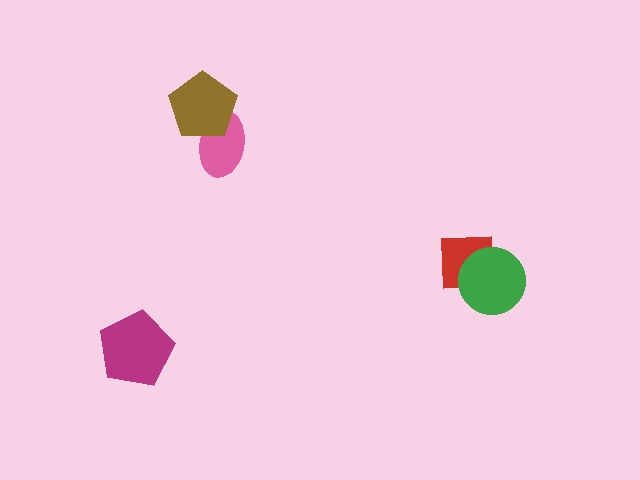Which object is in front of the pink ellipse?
The brown pentagon is in front of the pink ellipse.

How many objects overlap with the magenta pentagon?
0 objects overlap with the magenta pentagon.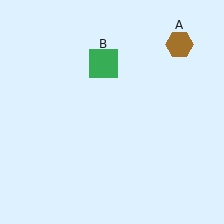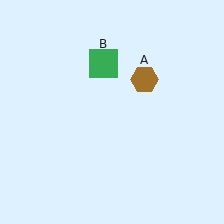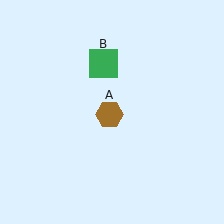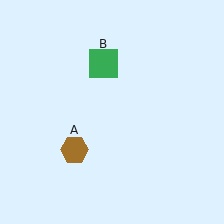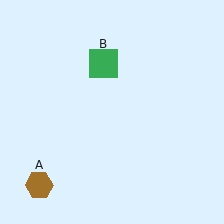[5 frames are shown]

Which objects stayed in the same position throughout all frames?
Green square (object B) remained stationary.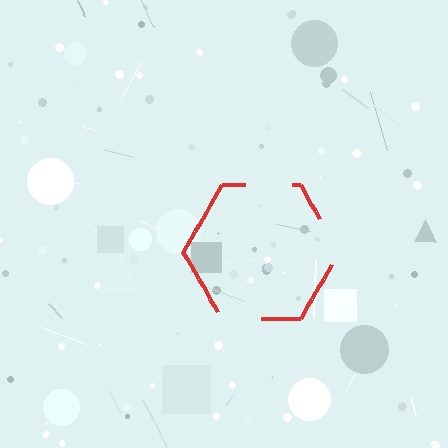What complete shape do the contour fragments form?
The contour fragments form a hexagon.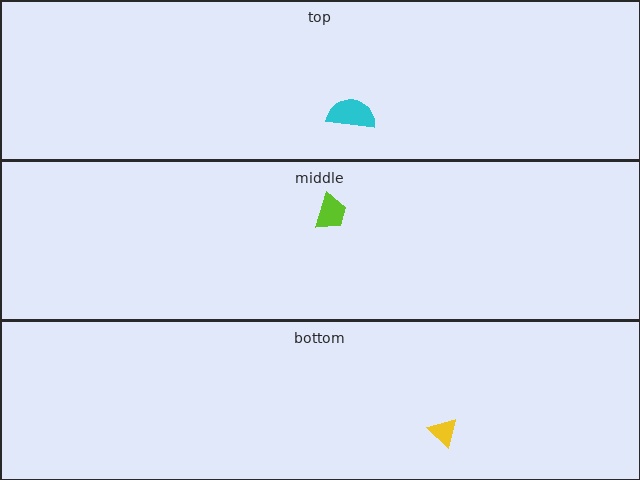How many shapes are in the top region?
1.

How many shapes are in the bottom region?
1.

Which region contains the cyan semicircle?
The top region.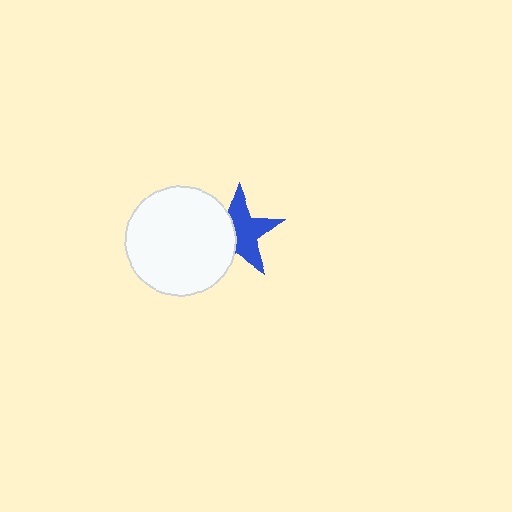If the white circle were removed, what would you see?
You would see the complete blue star.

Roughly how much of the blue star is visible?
About half of it is visible (roughly 59%).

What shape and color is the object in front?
The object in front is a white circle.